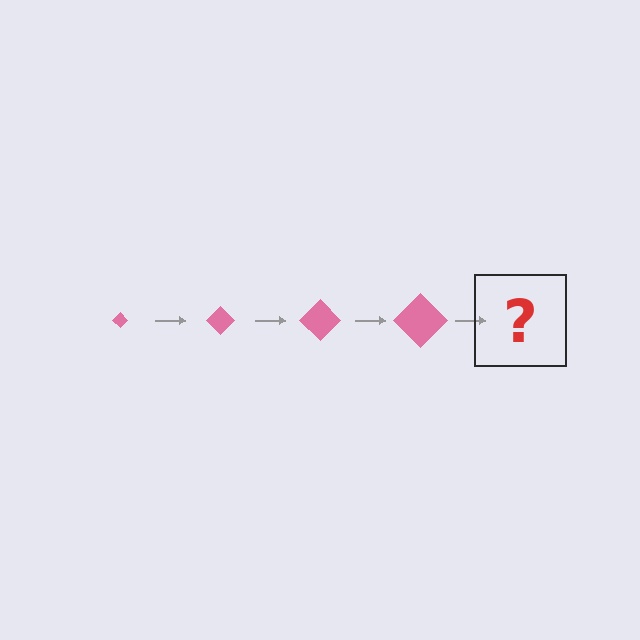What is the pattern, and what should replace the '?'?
The pattern is that the diamond gets progressively larger each step. The '?' should be a pink diamond, larger than the previous one.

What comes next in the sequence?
The next element should be a pink diamond, larger than the previous one.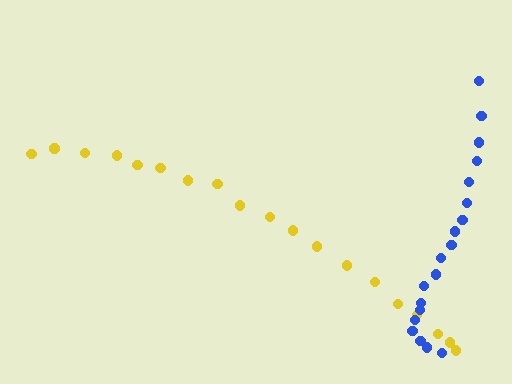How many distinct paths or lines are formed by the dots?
There are 2 distinct paths.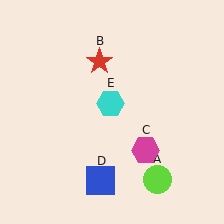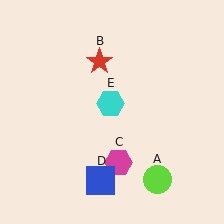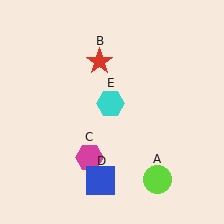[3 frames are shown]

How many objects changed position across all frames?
1 object changed position: magenta hexagon (object C).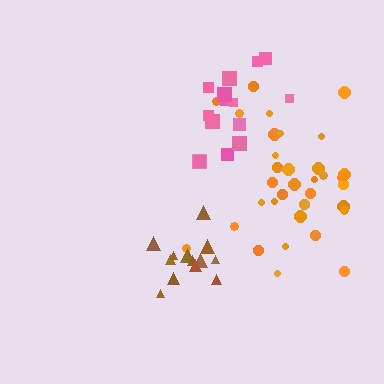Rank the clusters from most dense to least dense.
brown, orange, pink.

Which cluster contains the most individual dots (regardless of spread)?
Orange (35).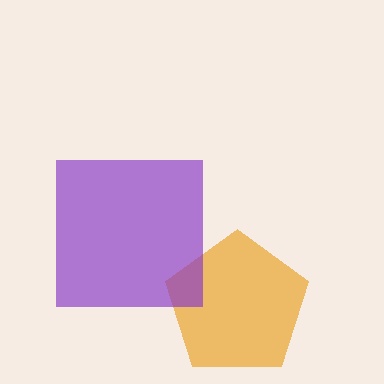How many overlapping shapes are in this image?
There are 2 overlapping shapes in the image.